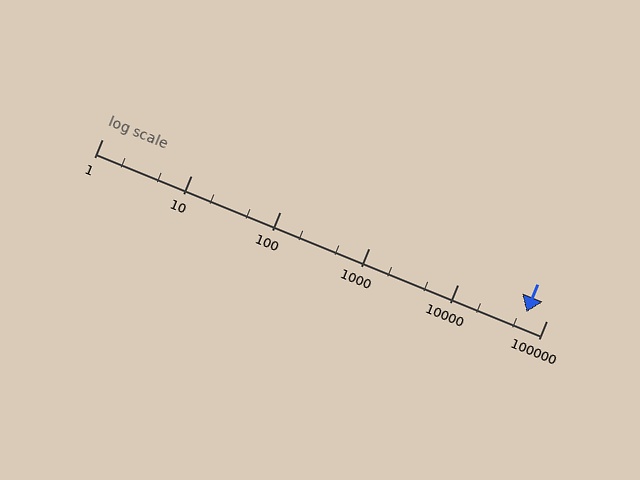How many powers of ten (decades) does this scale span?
The scale spans 5 decades, from 1 to 100000.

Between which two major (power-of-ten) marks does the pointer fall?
The pointer is between 10000 and 100000.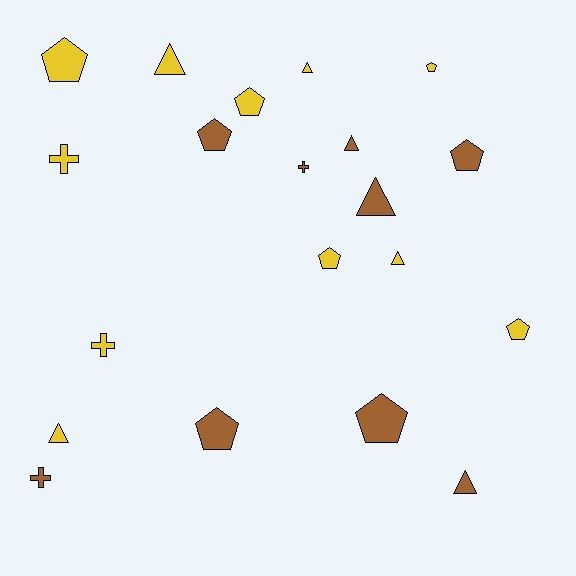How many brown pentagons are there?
There are 4 brown pentagons.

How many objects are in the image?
There are 20 objects.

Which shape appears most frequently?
Pentagon, with 9 objects.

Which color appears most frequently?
Yellow, with 11 objects.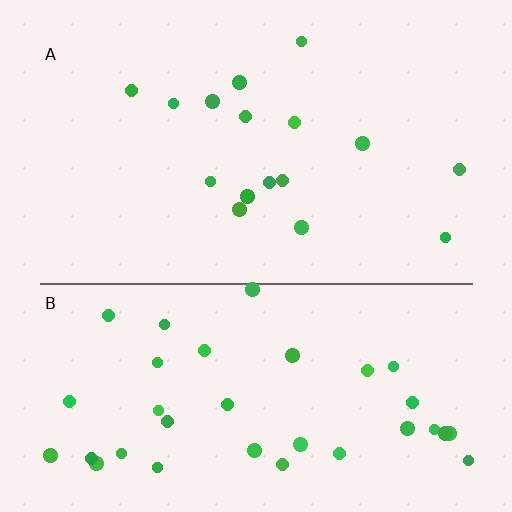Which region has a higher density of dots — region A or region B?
B (the bottom).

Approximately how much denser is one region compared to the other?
Approximately 2.2× — region B over region A.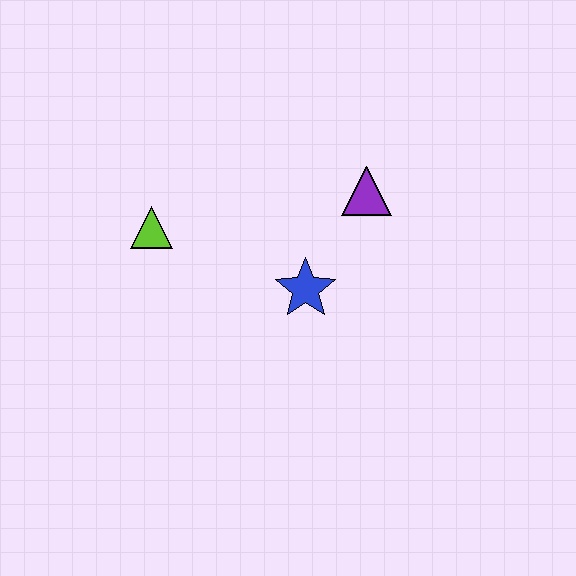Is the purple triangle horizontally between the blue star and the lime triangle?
No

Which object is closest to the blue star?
The purple triangle is closest to the blue star.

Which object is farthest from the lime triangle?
The purple triangle is farthest from the lime triangle.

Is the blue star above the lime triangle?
No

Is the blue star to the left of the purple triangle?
Yes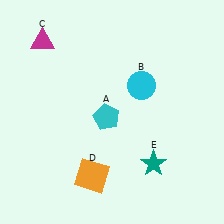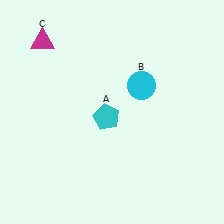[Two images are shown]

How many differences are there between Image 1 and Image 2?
There are 2 differences between the two images.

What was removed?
The orange square (D), the teal star (E) were removed in Image 2.